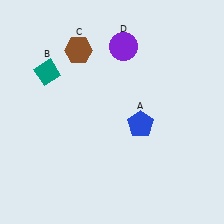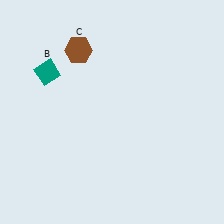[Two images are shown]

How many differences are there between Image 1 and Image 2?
There are 2 differences between the two images.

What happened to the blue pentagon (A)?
The blue pentagon (A) was removed in Image 2. It was in the bottom-right area of Image 1.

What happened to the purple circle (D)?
The purple circle (D) was removed in Image 2. It was in the top-right area of Image 1.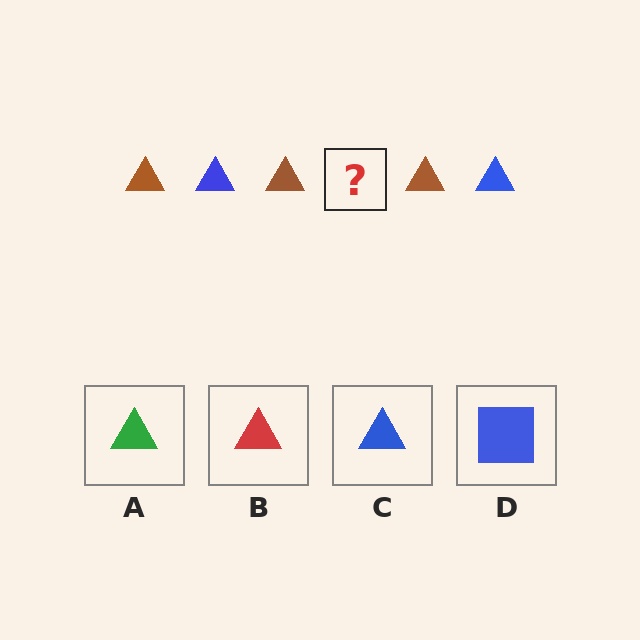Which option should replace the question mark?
Option C.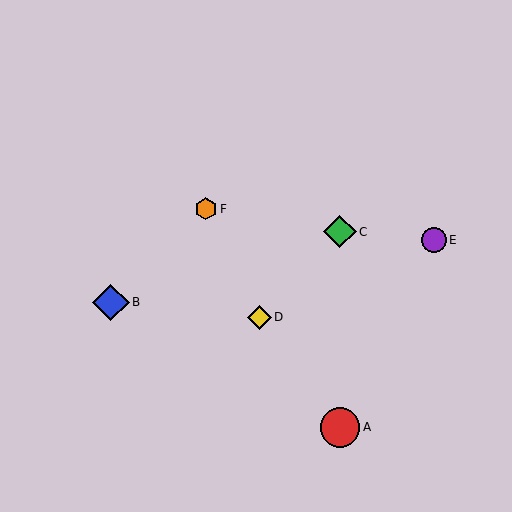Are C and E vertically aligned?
No, C is at x≈340 and E is at x≈434.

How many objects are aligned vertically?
2 objects (A, C) are aligned vertically.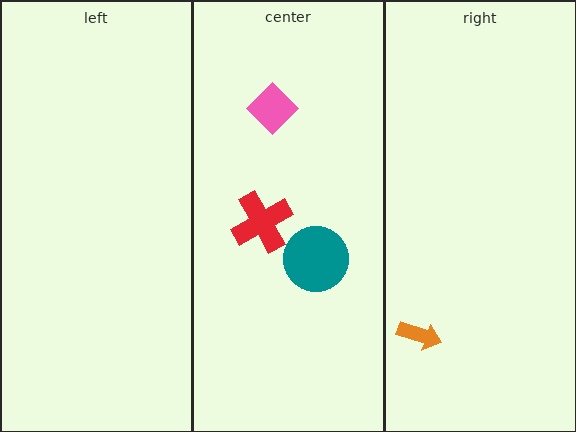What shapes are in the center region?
The red cross, the pink diamond, the teal circle.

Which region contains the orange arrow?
The right region.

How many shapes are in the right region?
1.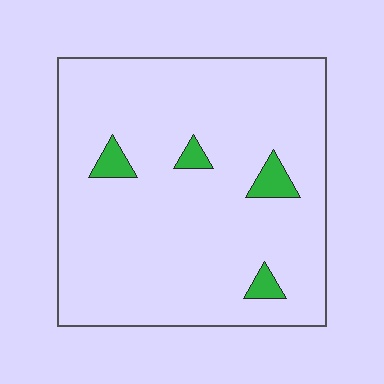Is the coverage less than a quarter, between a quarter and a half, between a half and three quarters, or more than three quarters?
Less than a quarter.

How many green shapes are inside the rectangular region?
4.